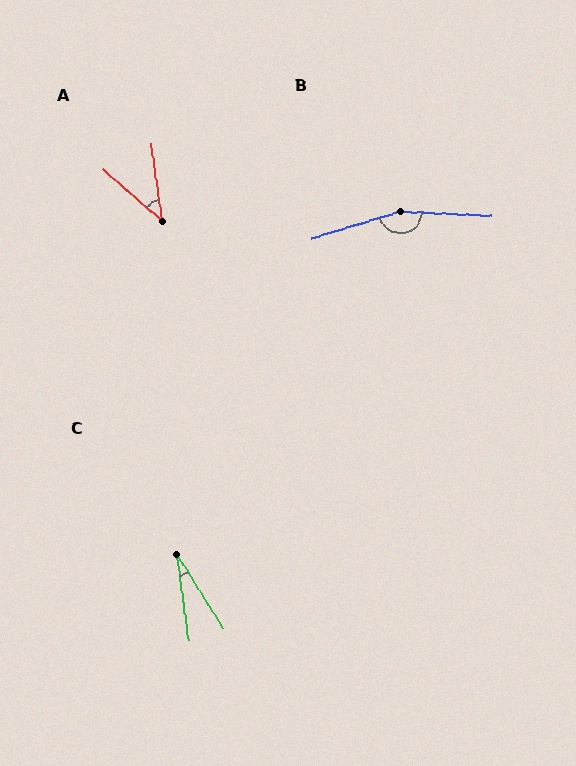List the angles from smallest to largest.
C (24°), A (41°), B (161°).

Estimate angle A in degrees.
Approximately 41 degrees.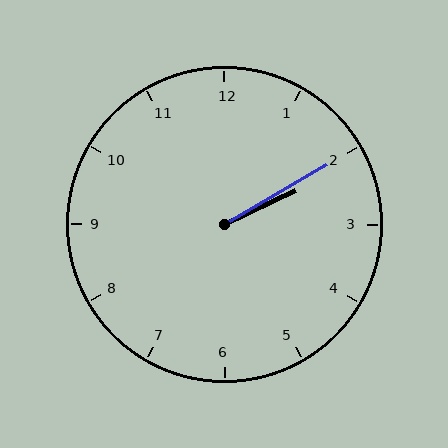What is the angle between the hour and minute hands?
Approximately 5 degrees.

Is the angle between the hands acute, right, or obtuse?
It is acute.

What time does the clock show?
2:10.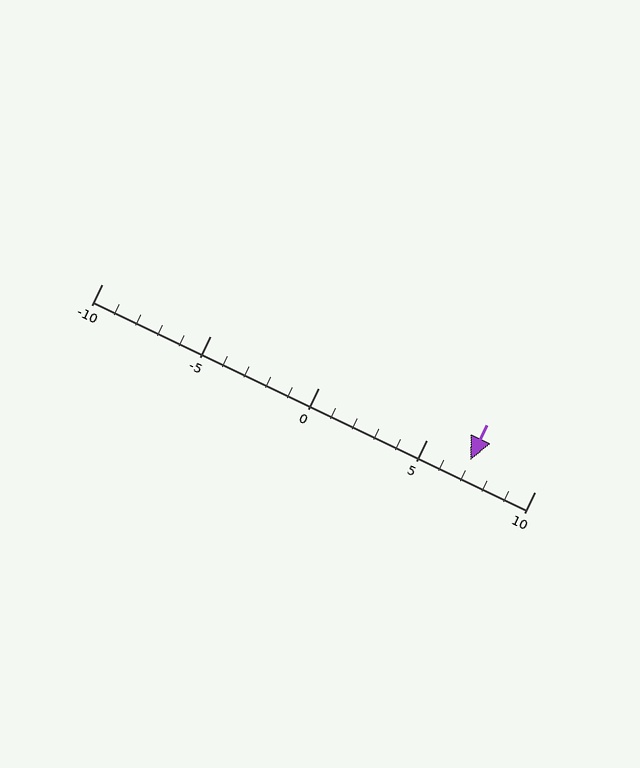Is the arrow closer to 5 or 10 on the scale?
The arrow is closer to 5.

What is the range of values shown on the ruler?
The ruler shows values from -10 to 10.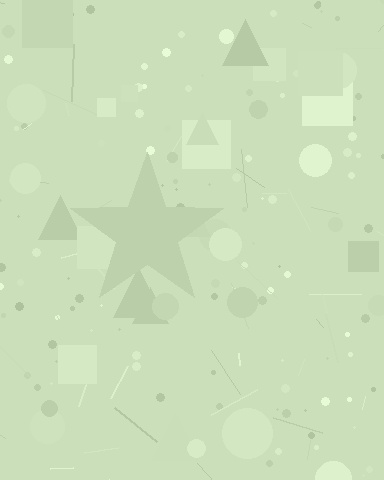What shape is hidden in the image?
A star is hidden in the image.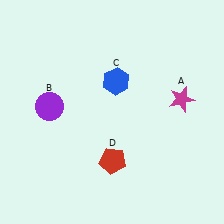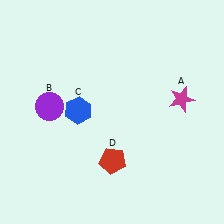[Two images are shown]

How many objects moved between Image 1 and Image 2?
1 object moved between the two images.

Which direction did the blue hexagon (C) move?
The blue hexagon (C) moved left.